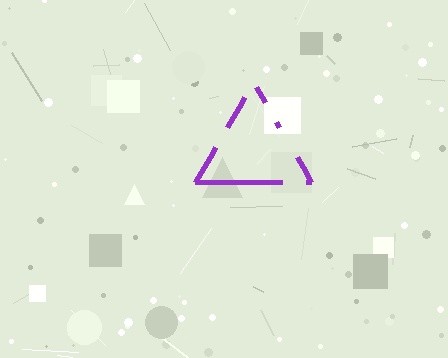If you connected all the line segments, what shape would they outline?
They would outline a triangle.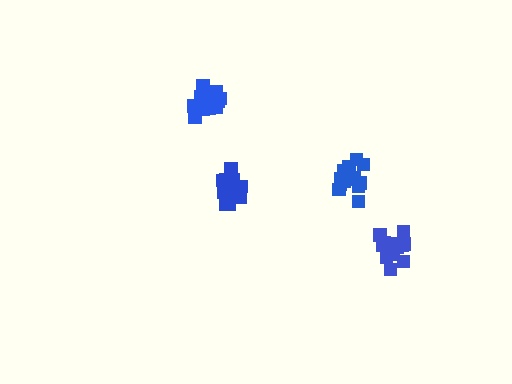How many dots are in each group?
Group 1: 16 dots, Group 2: 18 dots, Group 3: 17 dots, Group 4: 18 dots (69 total).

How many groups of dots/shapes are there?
There are 4 groups.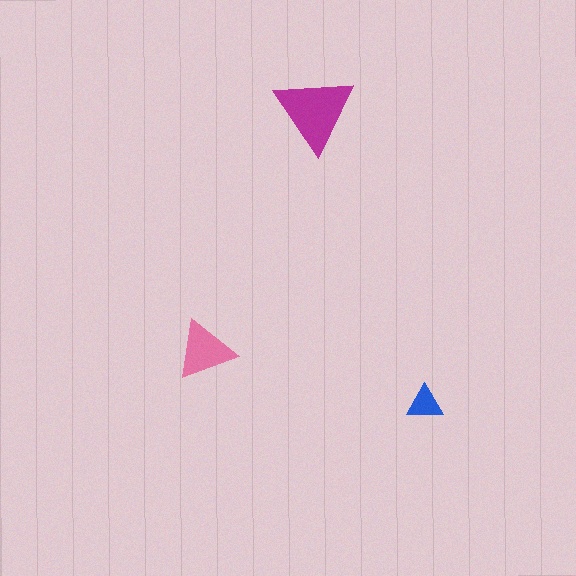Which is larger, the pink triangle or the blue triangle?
The pink one.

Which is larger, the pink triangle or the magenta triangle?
The magenta one.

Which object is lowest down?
The blue triangle is bottommost.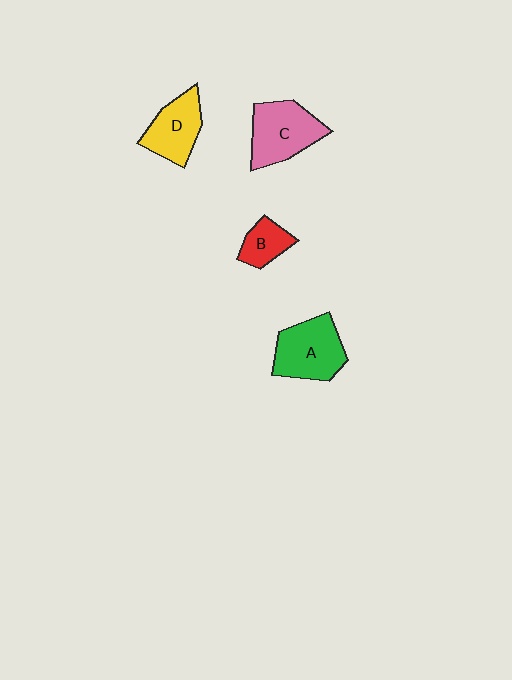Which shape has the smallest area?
Shape B (red).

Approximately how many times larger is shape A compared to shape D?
Approximately 1.2 times.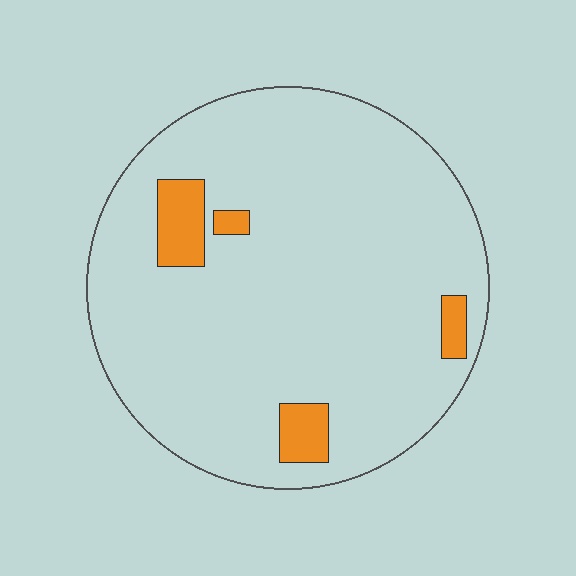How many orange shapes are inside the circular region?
4.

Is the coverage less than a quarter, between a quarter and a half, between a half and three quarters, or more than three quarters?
Less than a quarter.